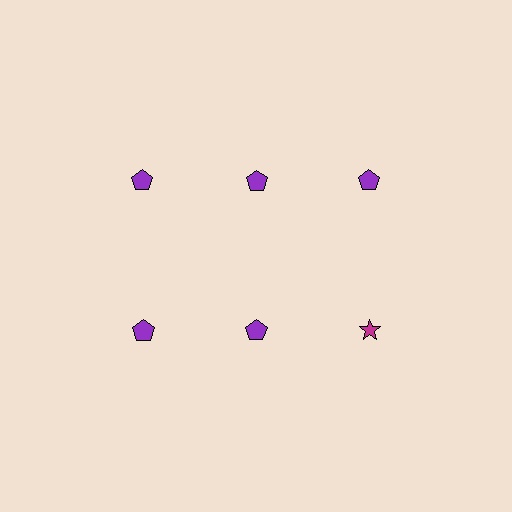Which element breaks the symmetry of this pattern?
The magenta star in the second row, center column breaks the symmetry. All other shapes are purple pentagons.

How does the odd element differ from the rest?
It differs in both color (magenta instead of purple) and shape (star instead of pentagon).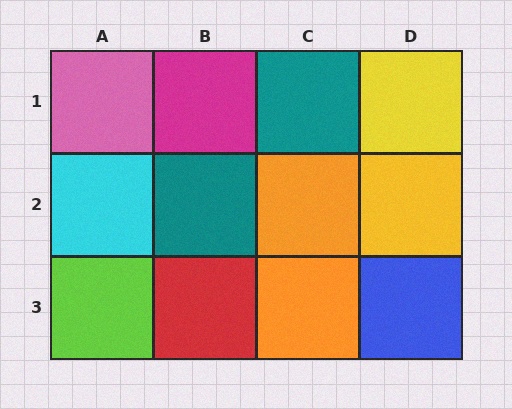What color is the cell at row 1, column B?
Magenta.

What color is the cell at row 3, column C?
Orange.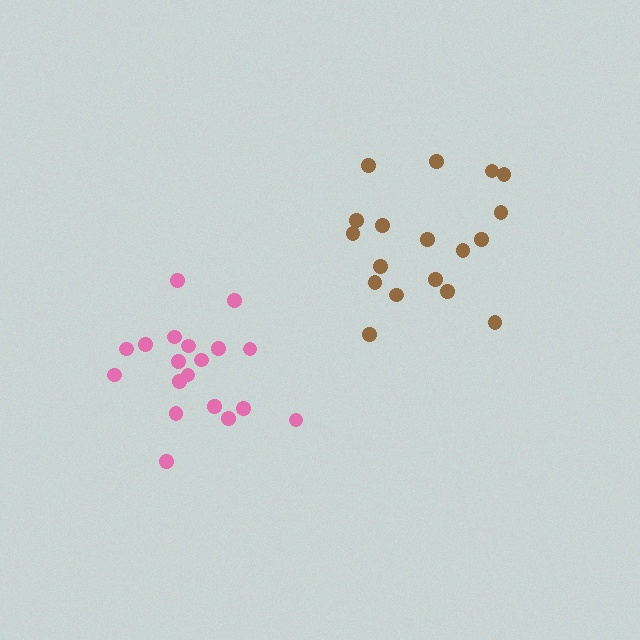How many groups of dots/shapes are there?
There are 2 groups.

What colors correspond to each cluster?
The clusters are colored: pink, brown.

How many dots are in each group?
Group 1: 19 dots, Group 2: 18 dots (37 total).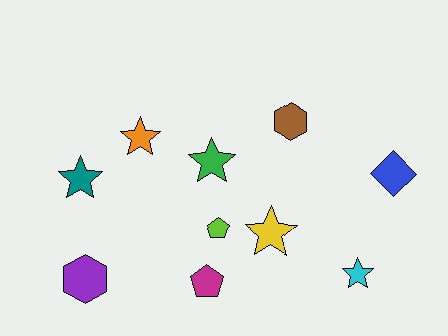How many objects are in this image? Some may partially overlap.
There are 10 objects.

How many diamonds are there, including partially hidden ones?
There is 1 diamond.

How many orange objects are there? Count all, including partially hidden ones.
There is 1 orange object.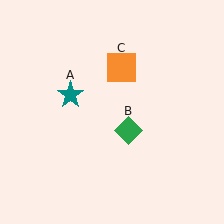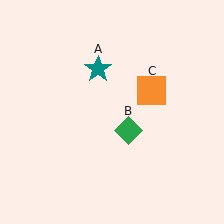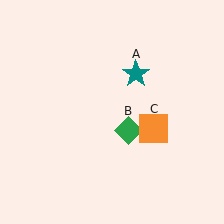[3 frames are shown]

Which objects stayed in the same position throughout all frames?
Green diamond (object B) remained stationary.